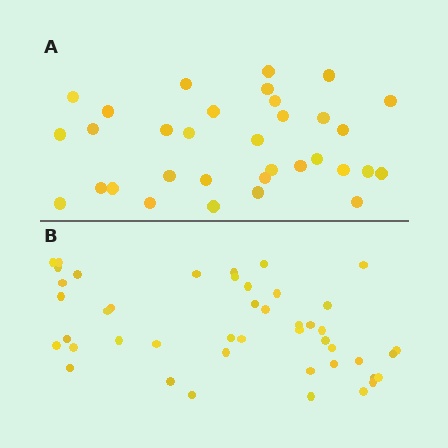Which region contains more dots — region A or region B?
Region B (the bottom region) has more dots.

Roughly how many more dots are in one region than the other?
Region B has roughly 12 or so more dots than region A.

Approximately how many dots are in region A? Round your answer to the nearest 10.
About 30 dots. (The exact count is 33, which rounds to 30.)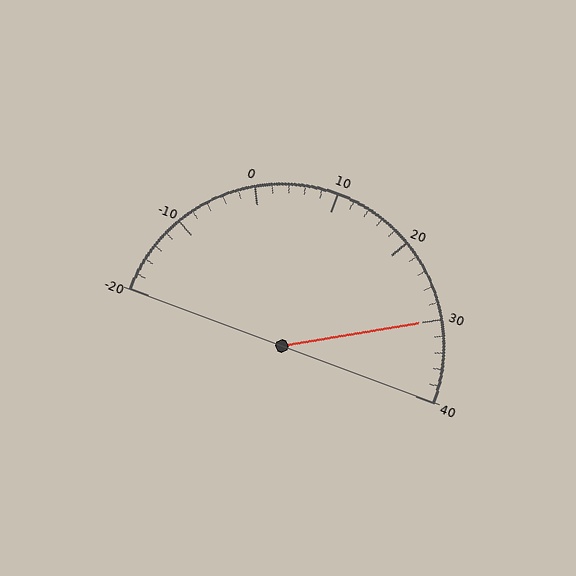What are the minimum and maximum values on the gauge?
The gauge ranges from -20 to 40.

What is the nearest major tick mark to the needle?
The nearest major tick mark is 30.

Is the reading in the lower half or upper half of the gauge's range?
The reading is in the upper half of the range (-20 to 40).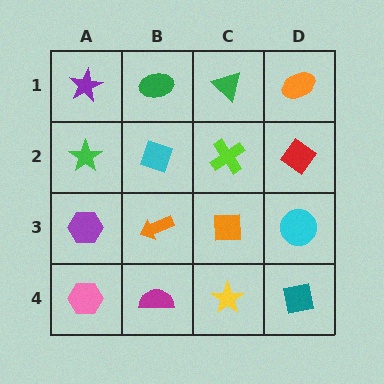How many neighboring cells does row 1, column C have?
3.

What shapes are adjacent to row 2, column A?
A purple star (row 1, column A), a purple hexagon (row 3, column A), a cyan diamond (row 2, column B).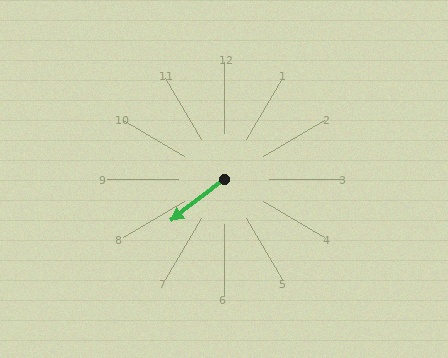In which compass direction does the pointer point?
Southwest.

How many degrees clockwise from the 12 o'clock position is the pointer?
Approximately 232 degrees.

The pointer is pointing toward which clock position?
Roughly 8 o'clock.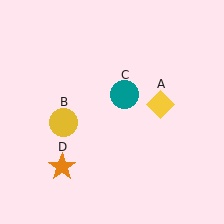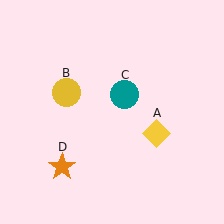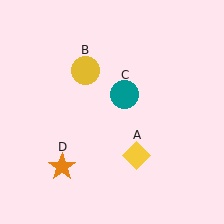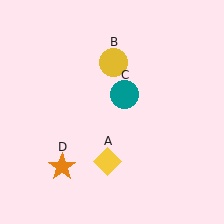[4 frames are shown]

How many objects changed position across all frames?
2 objects changed position: yellow diamond (object A), yellow circle (object B).